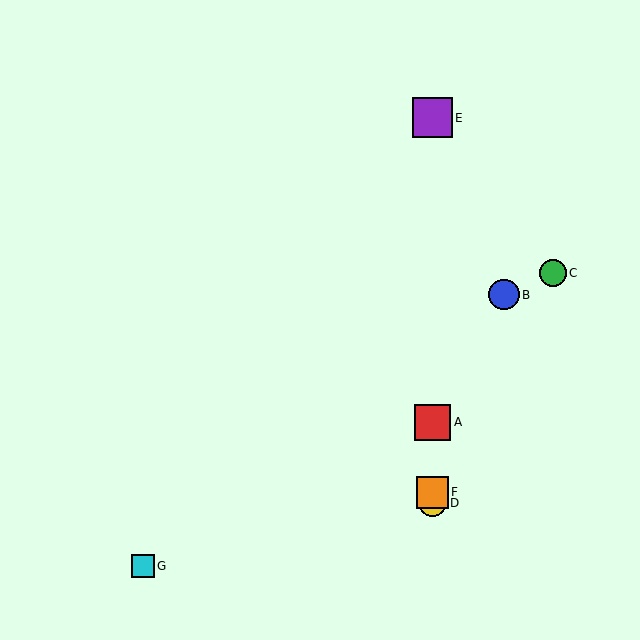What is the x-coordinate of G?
Object G is at x≈143.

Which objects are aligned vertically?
Objects A, D, E, F are aligned vertically.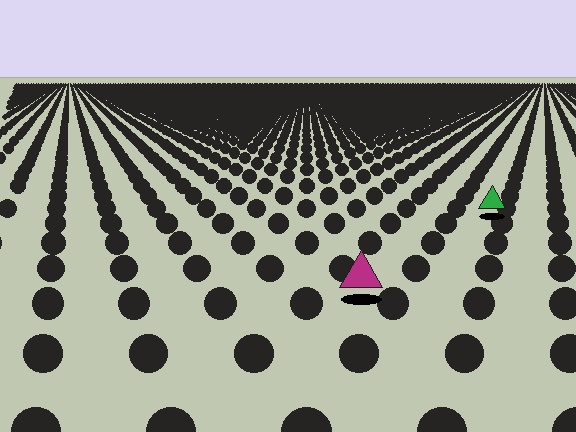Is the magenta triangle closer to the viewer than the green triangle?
Yes. The magenta triangle is closer — you can tell from the texture gradient: the ground texture is coarser near it.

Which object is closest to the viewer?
The magenta triangle is closest. The texture marks near it are larger and more spread out.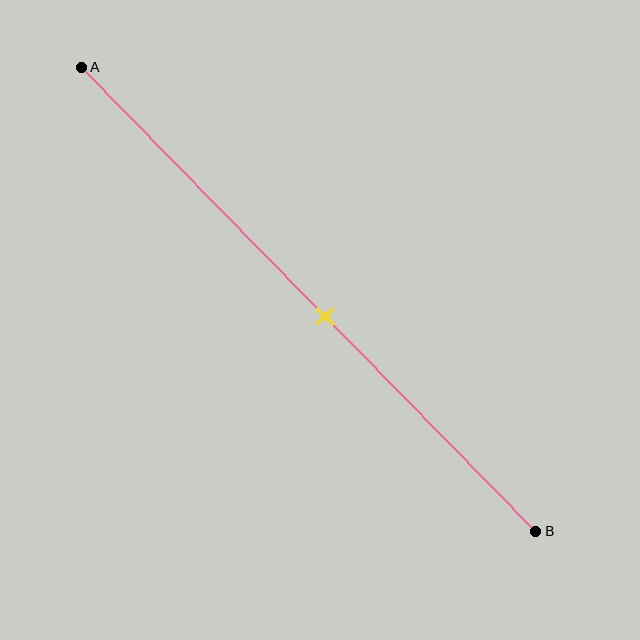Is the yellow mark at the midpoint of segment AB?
No, the mark is at about 55% from A, not at the 50% midpoint.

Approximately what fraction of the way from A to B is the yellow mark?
The yellow mark is approximately 55% of the way from A to B.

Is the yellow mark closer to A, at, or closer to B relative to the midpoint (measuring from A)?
The yellow mark is closer to point B than the midpoint of segment AB.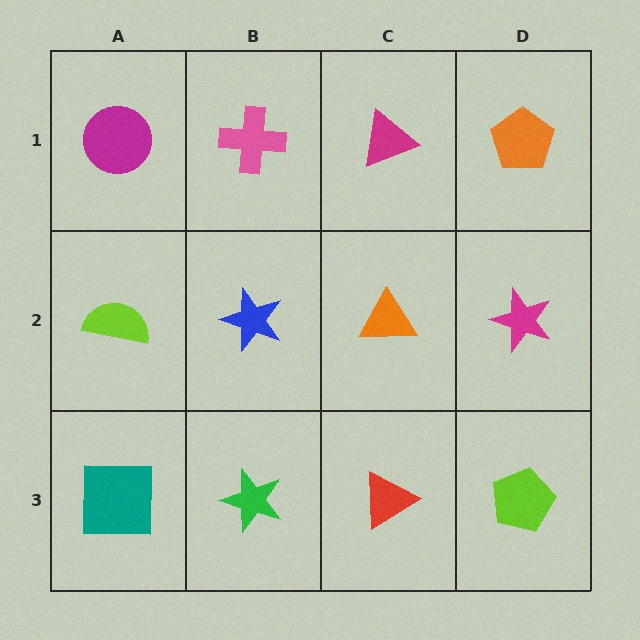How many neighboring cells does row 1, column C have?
3.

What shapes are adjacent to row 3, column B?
A blue star (row 2, column B), a teal square (row 3, column A), a red triangle (row 3, column C).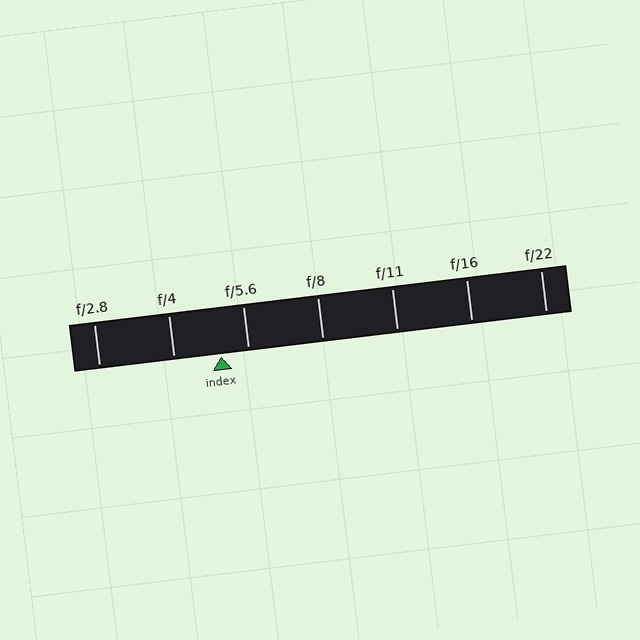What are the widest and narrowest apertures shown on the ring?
The widest aperture shown is f/2.8 and the narrowest is f/22.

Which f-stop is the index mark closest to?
The index mark is closest to f/5.6.